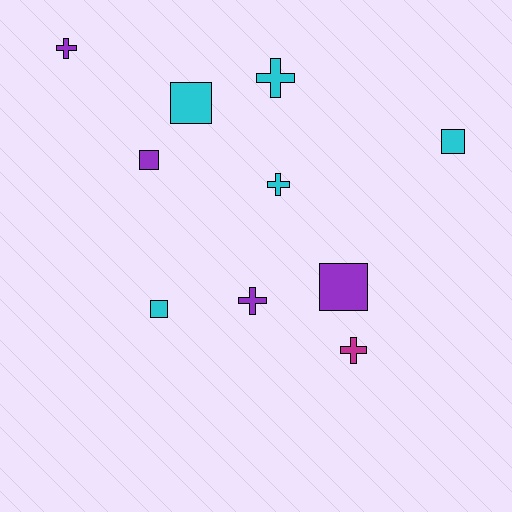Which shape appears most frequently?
Square, with 5 objects.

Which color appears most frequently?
Cyan, with 5 objects.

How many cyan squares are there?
There are 3 cyan squares.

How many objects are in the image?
There are 10 objects.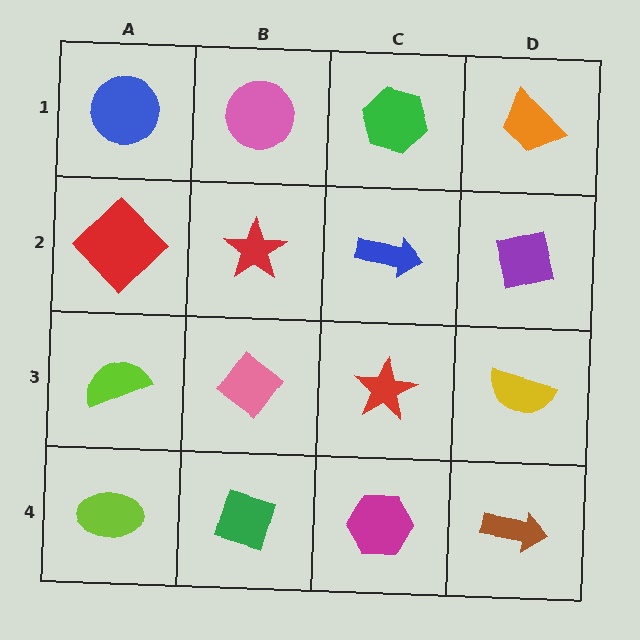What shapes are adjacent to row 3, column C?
A blue arrow (row 2, column C), a magenta hexagon (row 4, column C), a pink diamond (row 3, column B), a yellow semicircle (row 3, column D).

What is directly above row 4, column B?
A pink diamond.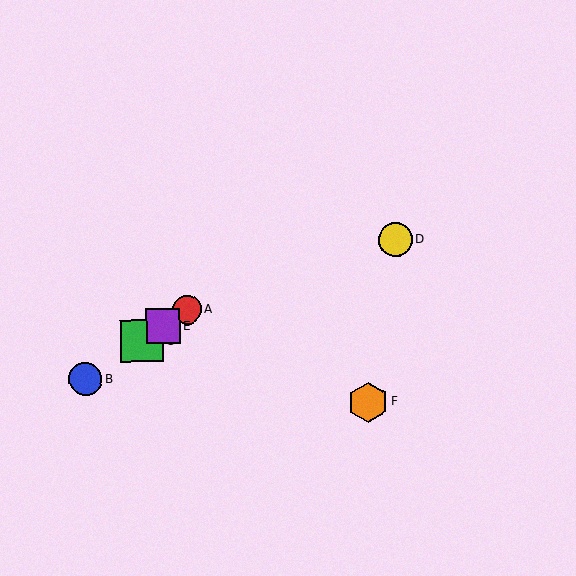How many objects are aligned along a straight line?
4 objects (A, B, C, E) are aligned along a straight line.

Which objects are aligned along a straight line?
Objects A, B, C, E are aligned along a straight line.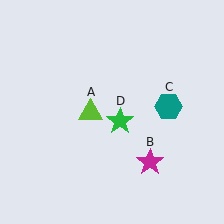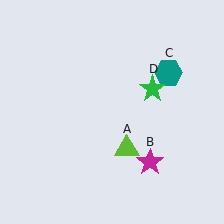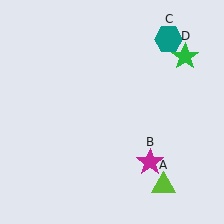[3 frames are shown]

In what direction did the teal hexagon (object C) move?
The teal hexagon (object C) moved up.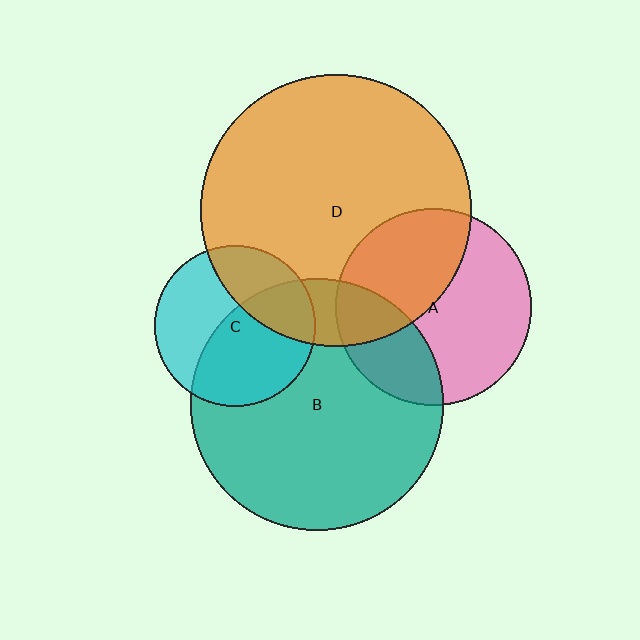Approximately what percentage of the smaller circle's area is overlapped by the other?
Approximately 15%.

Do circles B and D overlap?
Yes.